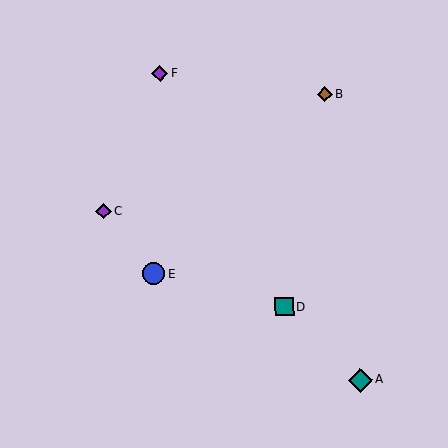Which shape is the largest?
The teal diamond (labeled A) is the largest.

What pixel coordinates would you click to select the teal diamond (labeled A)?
Click at (360, 380) to select the teal diamond A.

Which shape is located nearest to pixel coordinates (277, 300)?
The teal square (labeled D) at (284, 307) is nearest to that location.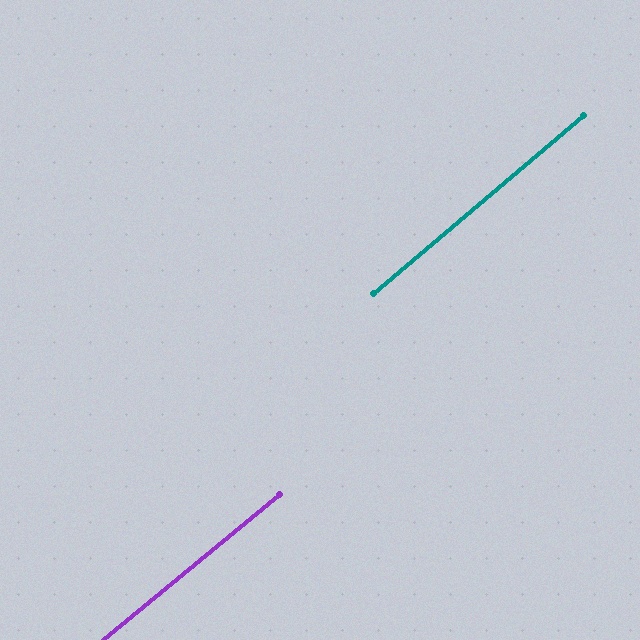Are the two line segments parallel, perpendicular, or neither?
Parallel — their directions differ by only 1.1°.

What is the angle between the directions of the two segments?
Approximately 1 degree.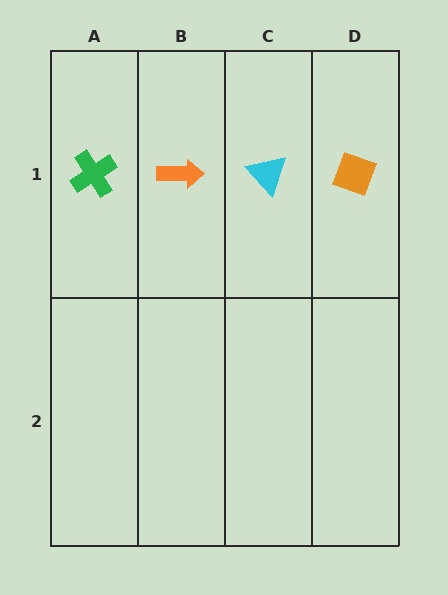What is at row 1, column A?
A green cross.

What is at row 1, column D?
An orange diamond.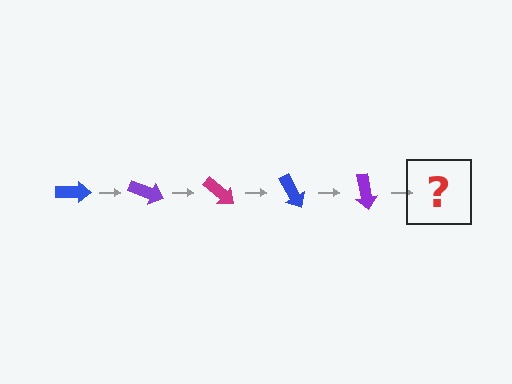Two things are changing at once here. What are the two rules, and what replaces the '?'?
The two rules are that it rotates 20 degrees each step and the color cycles through blue, purple, and magenta. The '?' should be a magenta arrow, rotated 100 degrees from the start.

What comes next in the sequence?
The next element should be a magenta arrow, rotated 100 degrees from the start.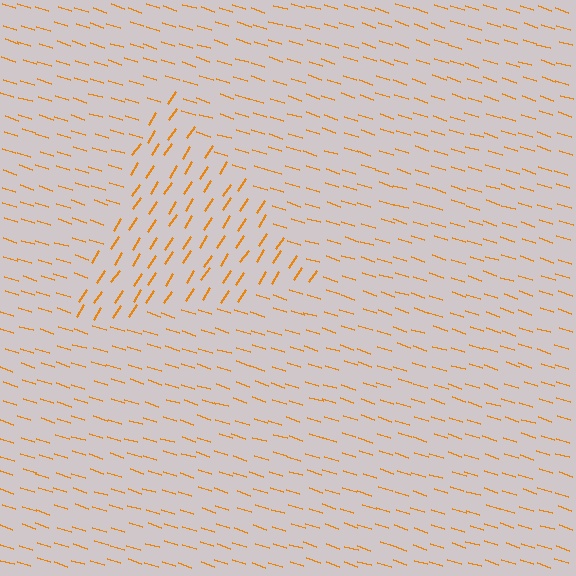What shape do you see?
I see a triangle.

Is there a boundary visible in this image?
Yes, there is a texture boundary formed by a change in line orientation.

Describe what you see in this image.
The image is filled with small orange line segments. A triangle region in the image has lines oriented differently from the surrounding lines, creating a visible texture boundary.